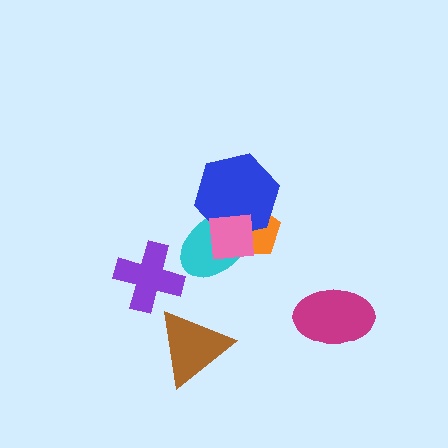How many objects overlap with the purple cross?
0 objects overlap with the purple cross.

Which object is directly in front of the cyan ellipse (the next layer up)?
The blue hexagon is directly in front of the cyan ellipse.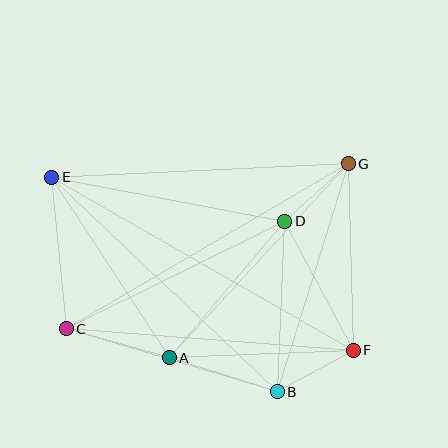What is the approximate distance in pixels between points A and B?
The distance between A and B is approximately 113 pixels.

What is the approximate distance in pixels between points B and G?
The distance between B and G is approximately 239 pixels.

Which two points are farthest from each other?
Points E and F are farthest from each other.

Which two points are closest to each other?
Points D and G are closest to each other.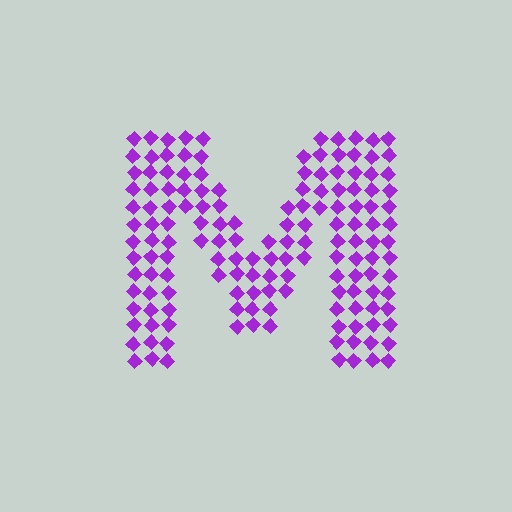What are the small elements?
The small elements are diamonds.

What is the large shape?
The large shape is the letter M.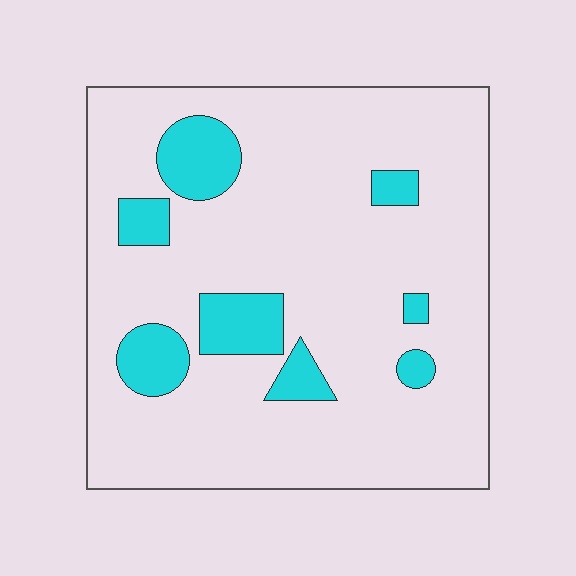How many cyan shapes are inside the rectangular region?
8.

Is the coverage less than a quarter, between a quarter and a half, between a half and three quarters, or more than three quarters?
Less than a quarter.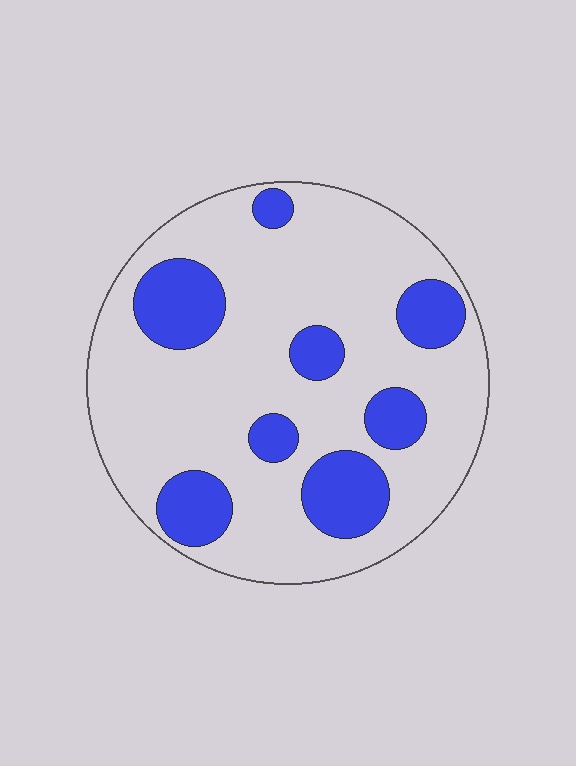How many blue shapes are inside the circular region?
8.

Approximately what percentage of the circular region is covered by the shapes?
Approximately 25%.